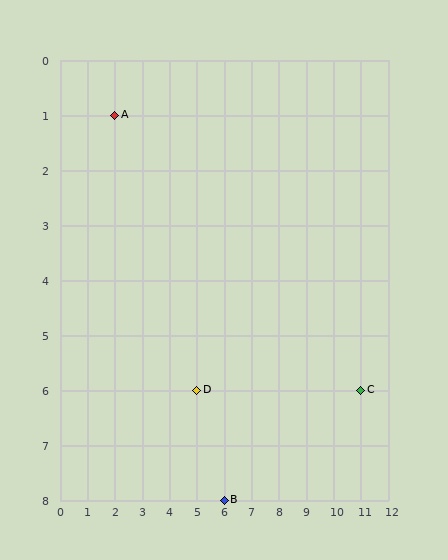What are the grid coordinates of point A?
Point A is at grid coordinates (2, 1).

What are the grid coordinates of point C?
Point C is at grid coordinates (11, 6).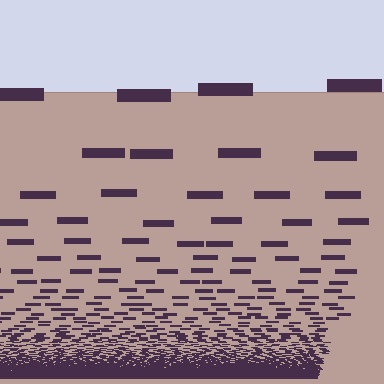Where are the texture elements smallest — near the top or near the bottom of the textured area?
Near the bottom.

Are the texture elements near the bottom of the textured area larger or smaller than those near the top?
Smaller. The gradient is inverted — elements near the bottom are smaller and denser.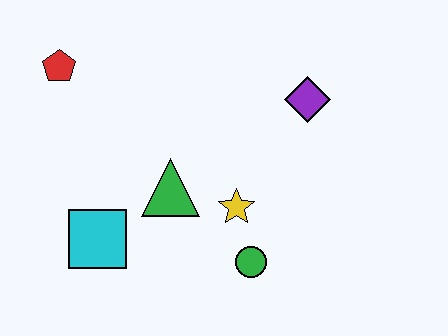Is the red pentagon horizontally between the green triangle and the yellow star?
No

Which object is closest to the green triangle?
The yellow star is closest to the green triangle.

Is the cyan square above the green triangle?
No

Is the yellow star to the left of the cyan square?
No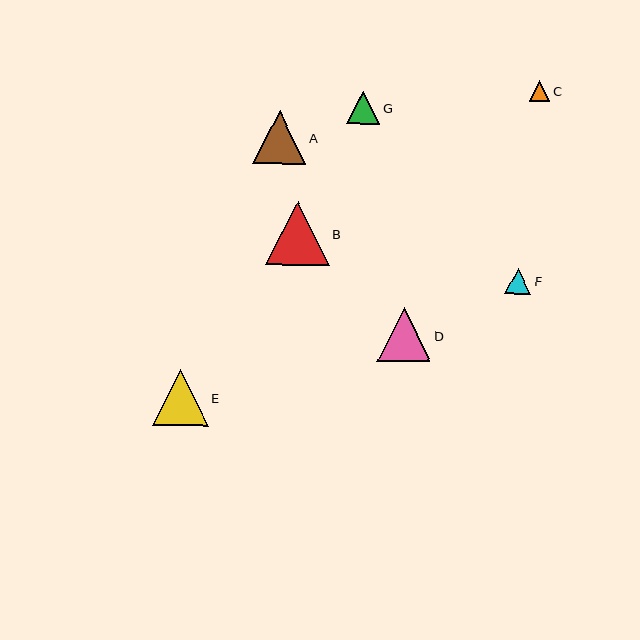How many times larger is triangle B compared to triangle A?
Triangle B is approximately 1.2 times the size of triangle A.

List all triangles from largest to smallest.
From largest to smallest: B, E, D, A, G, F, C.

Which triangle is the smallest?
Triangle C is the smallest with a size of approximately 20 pixels.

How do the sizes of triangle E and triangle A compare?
Triangle E and triangle A are approximately the same size.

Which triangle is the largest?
Triangle B is the largest with a size of approximately 64 pixels.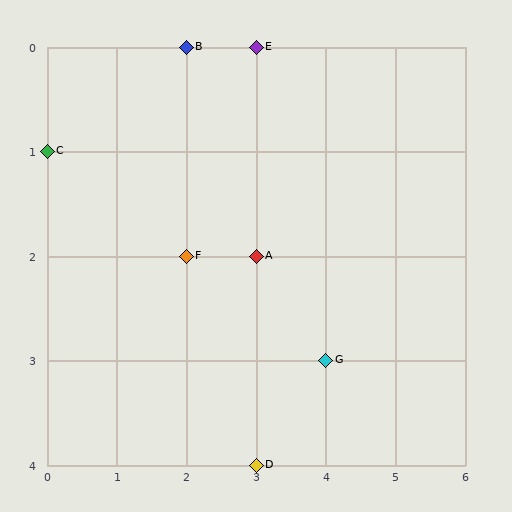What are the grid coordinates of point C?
Point C is at grid coordinates (0, 1).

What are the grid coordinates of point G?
Point G is at grid coordinates (4, 3).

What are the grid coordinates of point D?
Point D is at grid coordinates (3, 4).